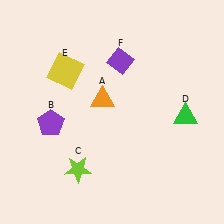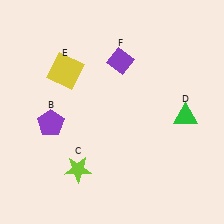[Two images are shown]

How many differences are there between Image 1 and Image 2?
There is 1 difference between the two images.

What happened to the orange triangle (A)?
The orange triangle (A) was removed in Image 2. It was in the top-left area of Image 1.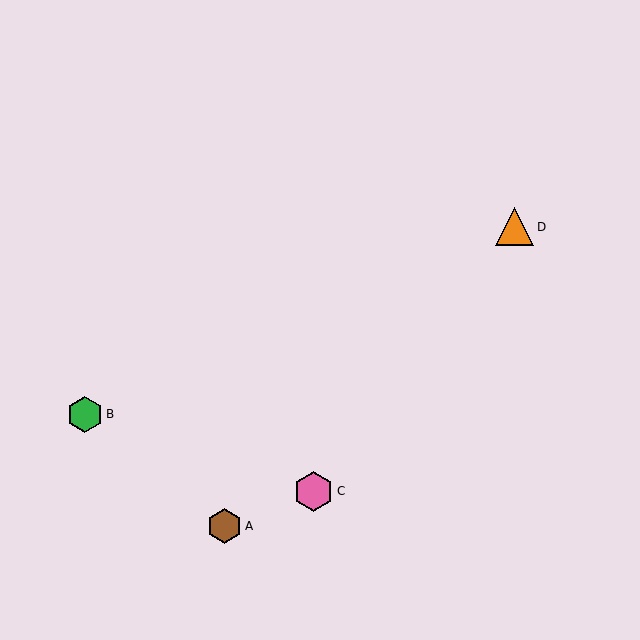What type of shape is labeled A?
Shape A is a brown hexagon.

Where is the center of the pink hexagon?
The center of the pink hexagon is at (314, 491).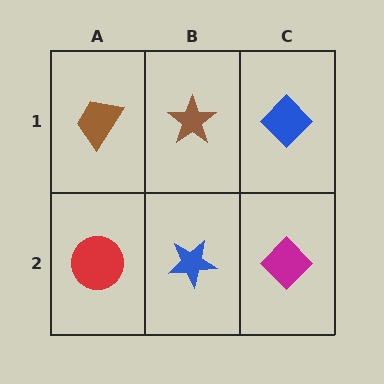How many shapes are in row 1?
3 shapes.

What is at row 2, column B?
A blue star.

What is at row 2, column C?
A magenta diamond.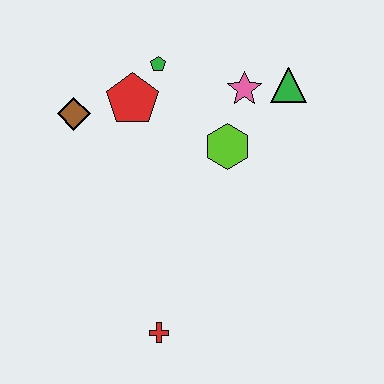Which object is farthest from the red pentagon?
The red cross is farthest from the red pentagon.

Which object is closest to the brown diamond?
The red pentagon is closest to the brown diamond.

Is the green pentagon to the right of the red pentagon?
Yes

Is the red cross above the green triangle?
No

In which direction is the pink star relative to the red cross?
The pink star is above the red cross.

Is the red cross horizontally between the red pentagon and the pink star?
Yes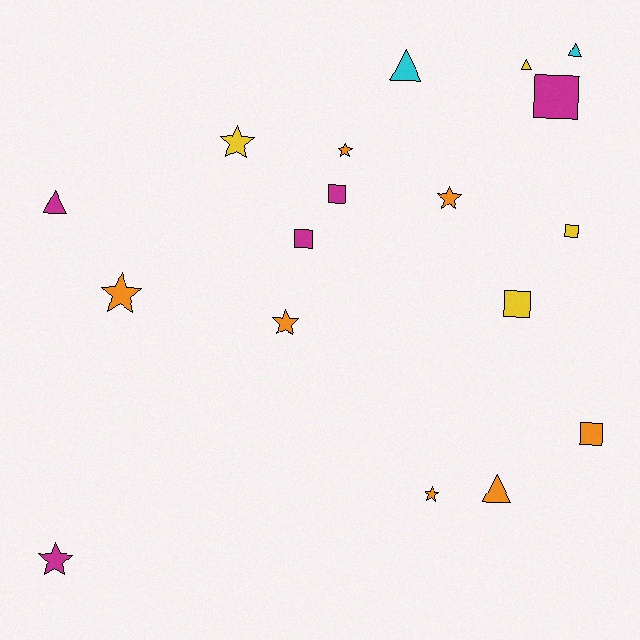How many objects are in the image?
There are 18 objects.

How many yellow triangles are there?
There is 1 yellow triangle.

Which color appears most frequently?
Orange, with 7 objects.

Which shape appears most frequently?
Star, with 7 objects.